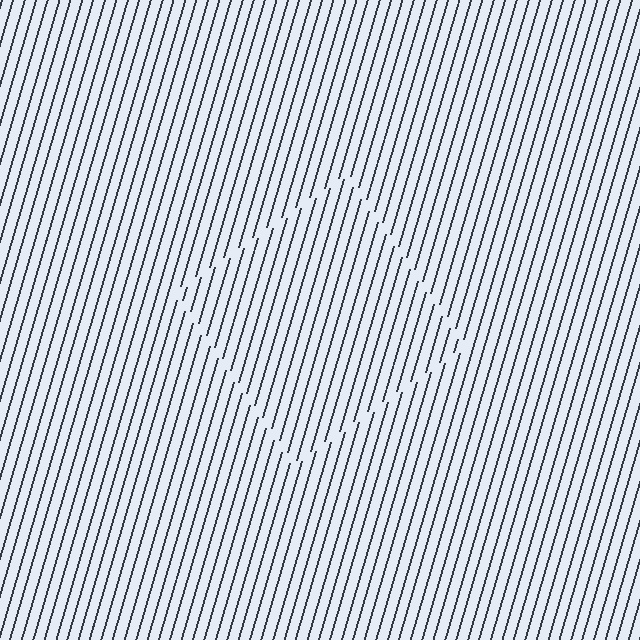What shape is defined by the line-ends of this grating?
An illusory square. The interior of the shape contains the same grating, shifted by half a period — the contour is defined by the phase discontinuity where line-ends from the inner and outer gratings abut.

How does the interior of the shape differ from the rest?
The interior of the shape contains the same grating, shifted by half a period — the contour is defined by the phase discontinuity where line-ends from the inner and outer gratings abut.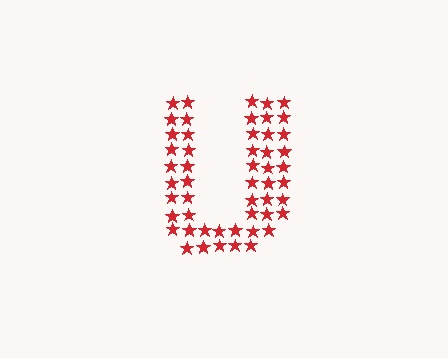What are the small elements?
The small elements are stars.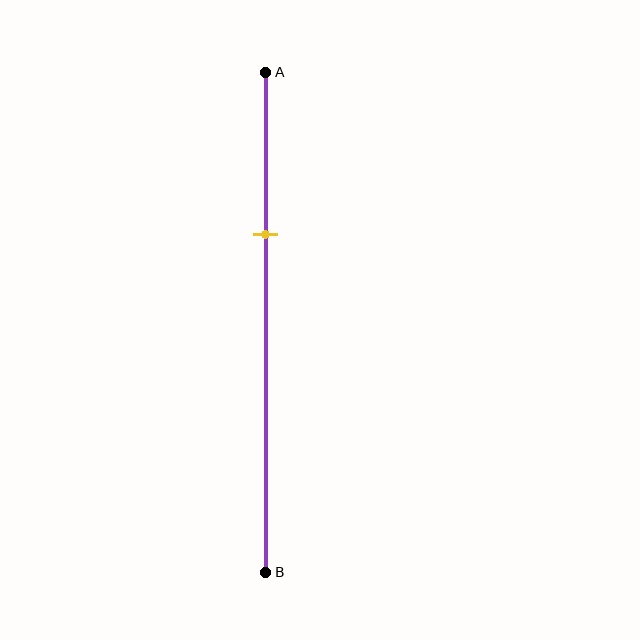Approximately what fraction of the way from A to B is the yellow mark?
The yellow mark is approximately 30% of the way from A to B.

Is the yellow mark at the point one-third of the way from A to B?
Yes, the mark is approximately at the one-third point.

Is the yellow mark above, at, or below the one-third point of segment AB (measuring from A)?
The yellow mark is approximately at the one-third point of segment AB.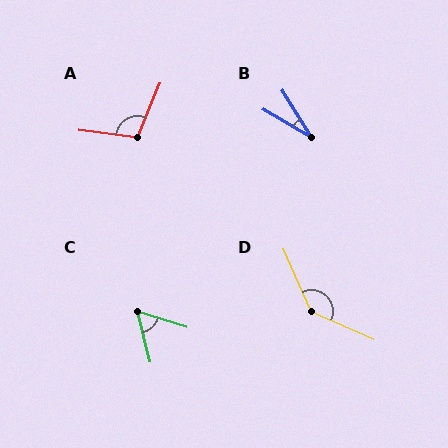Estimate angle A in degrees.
Approximately 106 degrees.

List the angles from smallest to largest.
B (28°), C (59°), A (106°), D (137°).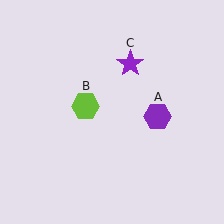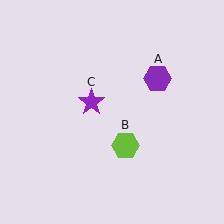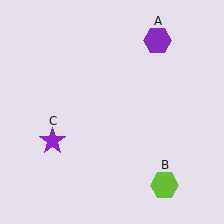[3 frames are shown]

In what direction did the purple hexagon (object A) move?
The purple hexagon (object A) moved up.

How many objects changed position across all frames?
3 objects changed position: purple hexagon (object A), lime hexagon (object B), purple star (object C).